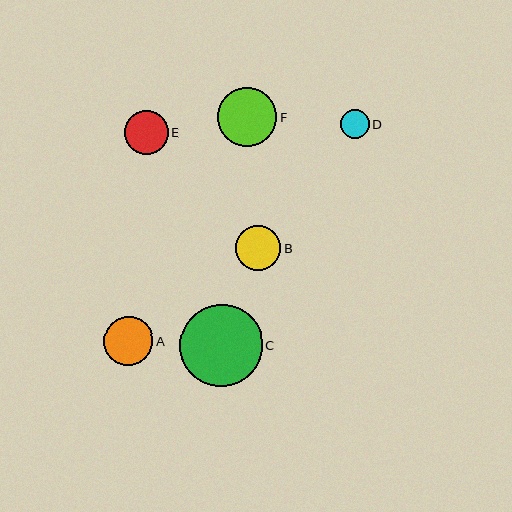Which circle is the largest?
Circle C is the largest with a size of approximately 82 pixels.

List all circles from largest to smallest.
From largest to smallest: C, F, A, B, E, D.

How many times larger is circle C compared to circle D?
Circle C is approximately 2.8 times the size of circle D.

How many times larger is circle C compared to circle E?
Circle C is approximately 1.9 times the size of circle E.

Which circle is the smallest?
Circle D is the smallest with a size of approximately 29 pixels.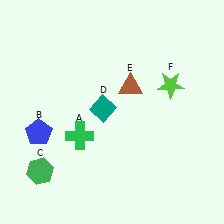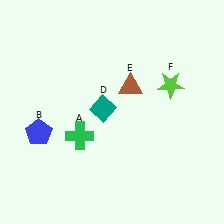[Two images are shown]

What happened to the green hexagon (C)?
The green hexagon (C) was removed in Image 2. It was in the bottom-left area of Image 1.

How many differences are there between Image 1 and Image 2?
There is 1 difference between the two images.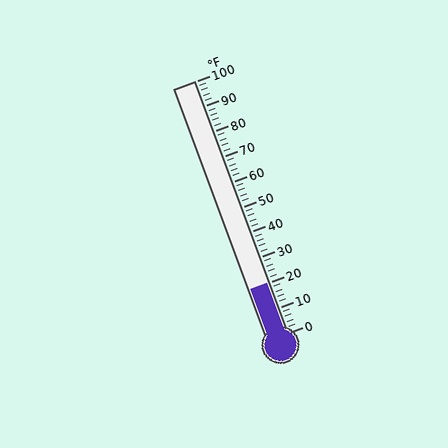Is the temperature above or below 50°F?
The temperature is below 50°F.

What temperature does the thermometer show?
The thermometer shows approximately 20°F.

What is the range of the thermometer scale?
The thermometer scale ranges from 0°F to 100°F.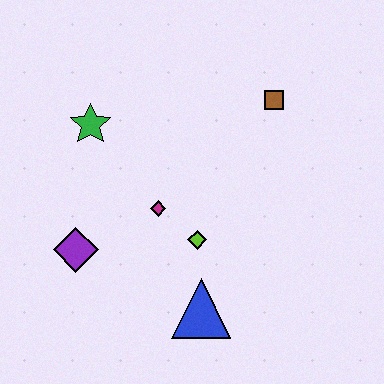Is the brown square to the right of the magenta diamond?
Yes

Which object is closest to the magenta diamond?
The lime diamond is closest to the magenta diamond.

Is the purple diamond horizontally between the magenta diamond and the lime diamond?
No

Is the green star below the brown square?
Yes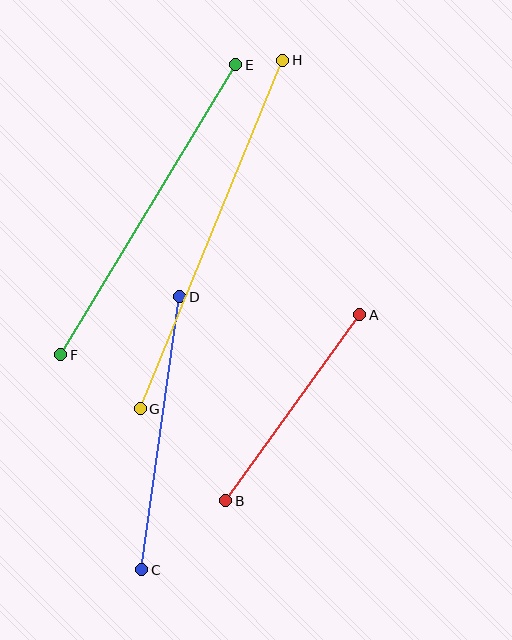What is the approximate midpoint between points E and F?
The midpoint is at approximately (148, 210) pixels.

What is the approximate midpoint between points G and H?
The midpoint is at approximately (212, 235) pixels.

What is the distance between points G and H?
The distance is approximately 377 pixels.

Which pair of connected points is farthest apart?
Points G and H are farthest apart.